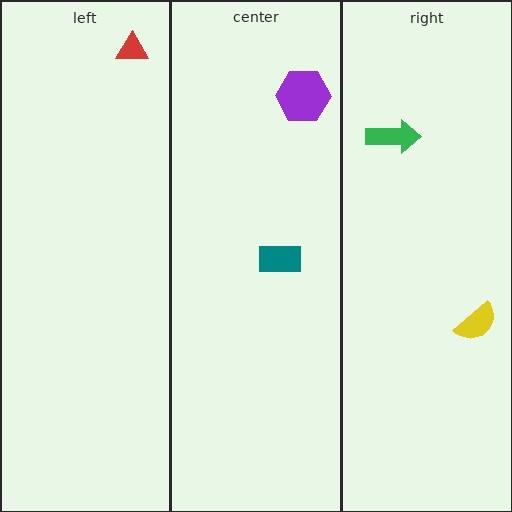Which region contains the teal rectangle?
The center region.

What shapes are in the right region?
The yellow semicircle, the green arrow.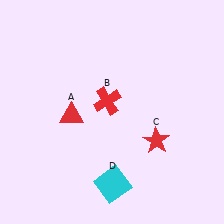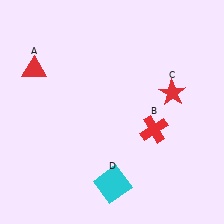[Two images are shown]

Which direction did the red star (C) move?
The red star (C) moved up.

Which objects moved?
The objects that moved are: the red triangle (A), the red cross (B), the red star (C).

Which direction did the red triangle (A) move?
The red triangle (A) moved up.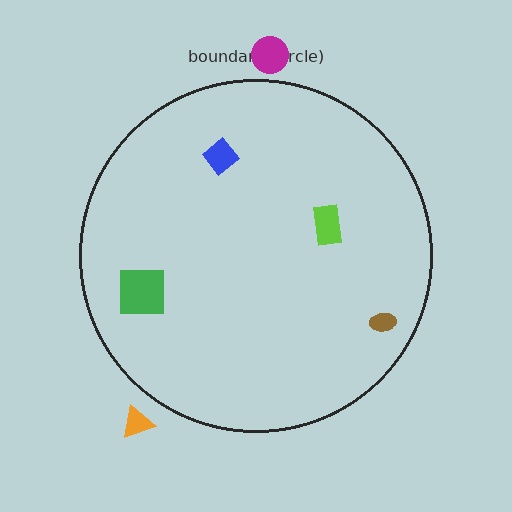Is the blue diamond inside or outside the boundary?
Inside.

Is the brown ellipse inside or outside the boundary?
Inside.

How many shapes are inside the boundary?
4 inside, 2 outside.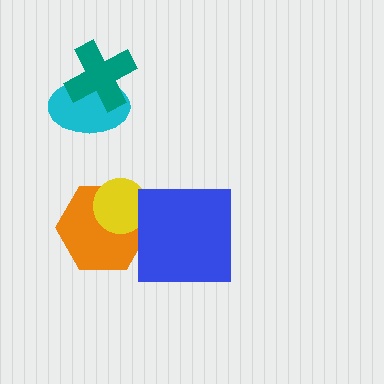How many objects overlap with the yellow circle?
1 object overlaps with the yellow circle.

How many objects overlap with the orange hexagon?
2 objects overlap with the orange hexagon.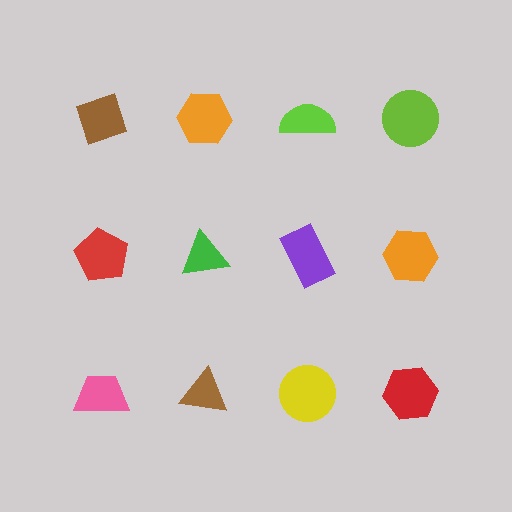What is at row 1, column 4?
A lime circle.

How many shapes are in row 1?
4 shapes.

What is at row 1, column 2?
An orange hexagon.